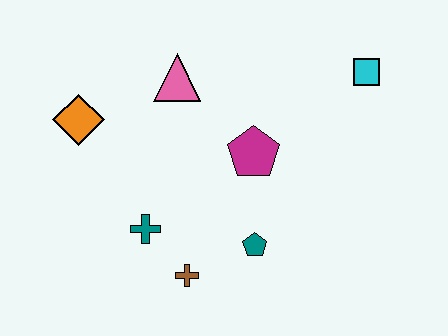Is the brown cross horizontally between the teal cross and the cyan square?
Yes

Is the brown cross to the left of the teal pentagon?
Yes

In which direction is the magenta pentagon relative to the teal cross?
The magenta pentagon is to the right of the teal cross.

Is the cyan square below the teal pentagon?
No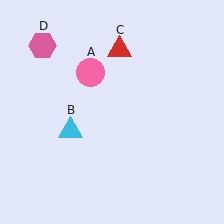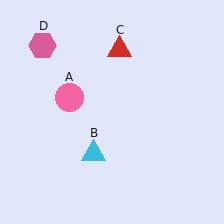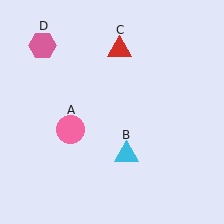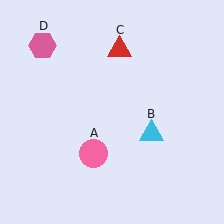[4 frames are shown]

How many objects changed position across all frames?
2 objects changed position: pink circle (object A), cyan triangle (object B).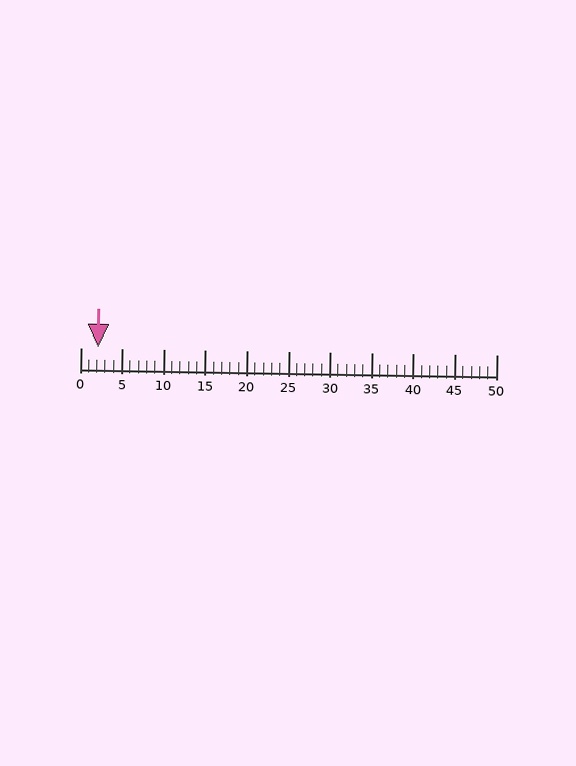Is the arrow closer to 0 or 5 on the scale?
The arrow is closer to 0.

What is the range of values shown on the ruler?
The ruler shows values from 0 to 50.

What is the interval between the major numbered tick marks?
The major tick marks are spaced 5 units apart.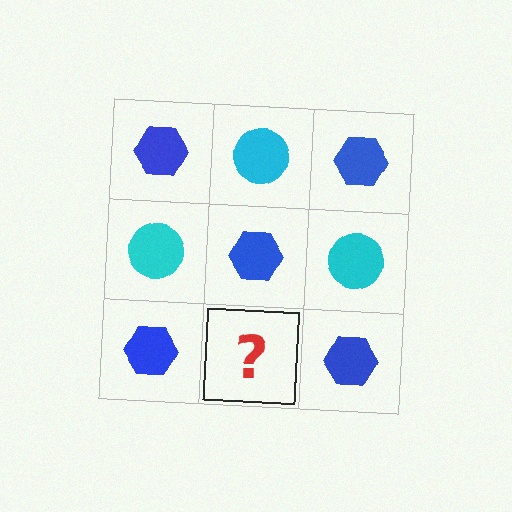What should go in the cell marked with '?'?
The missing cell should contain a cyan circle.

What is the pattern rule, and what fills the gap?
The rule is that it alternates blue hexagon and cyan circle in a checkerboard pattern. The gap should be filled with a cyan circle.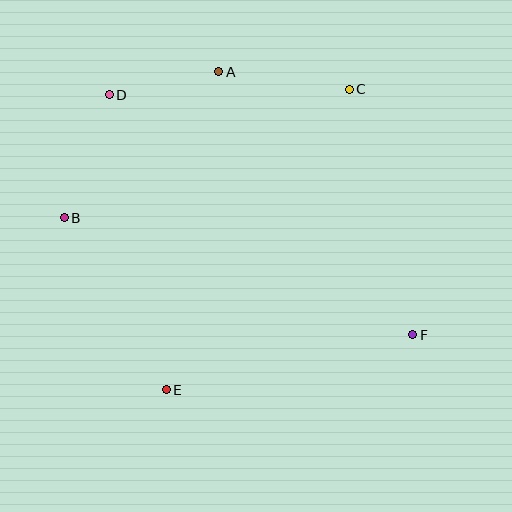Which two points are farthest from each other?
Points D and F are farthest from each other.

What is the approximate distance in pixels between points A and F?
The distance between A and F is approximately 327 pixels.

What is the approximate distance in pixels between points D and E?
The distance between D and E is approximately 300 pixels.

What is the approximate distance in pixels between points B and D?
The distance between B and D is approximately 131 pixels.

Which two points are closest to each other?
Points A and D are closest to each other.